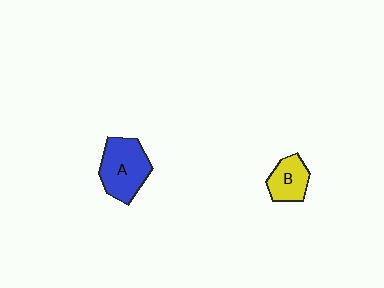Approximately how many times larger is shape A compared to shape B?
Approximately 1.6 times.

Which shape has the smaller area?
Shape B (yellow).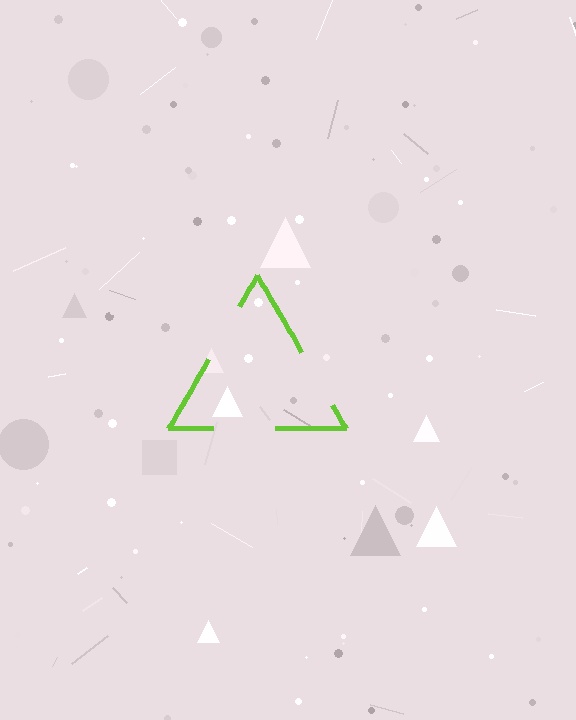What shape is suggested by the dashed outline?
The dashed outline suggests a triangle.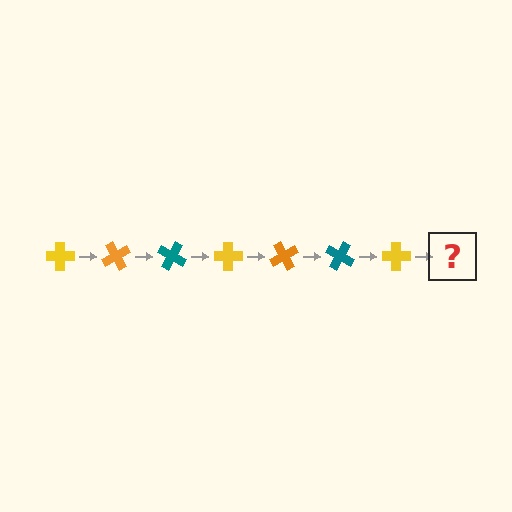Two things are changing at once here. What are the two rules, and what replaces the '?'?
The two rules are that it rotates 60 degrees each step and the color cycles through yellow, orange, and teal. The '?' should be an orange cross, rotated 420 degrees from the start.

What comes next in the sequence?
The next element should be an orange cross, rotated 420 degrees from the start.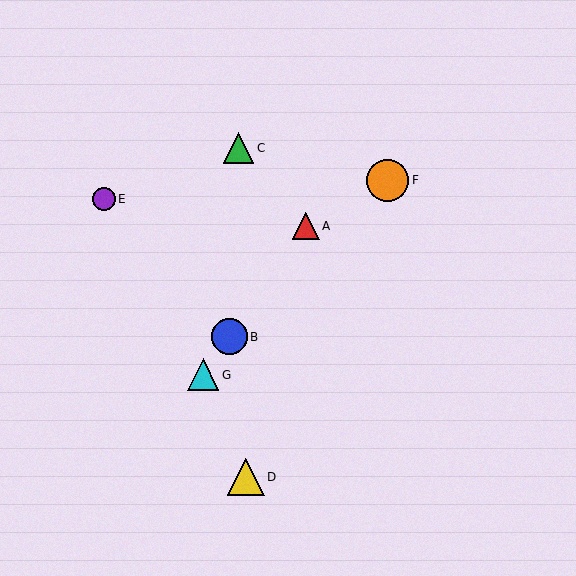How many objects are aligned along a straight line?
3 objects (A, B, G) are aligned along a straight line.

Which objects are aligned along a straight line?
Objects A, B, G are aligned along a straight line.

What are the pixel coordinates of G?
Object G is at (203, 375).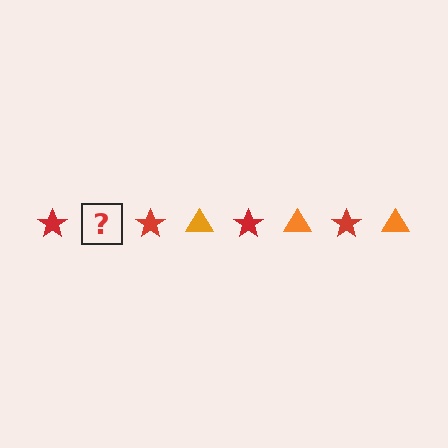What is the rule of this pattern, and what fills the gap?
The rule is that the pattern alternates between red star and orange triangle. The gap should be filled with an orange triangle.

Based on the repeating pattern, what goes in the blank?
The blank should be an orange triangle.